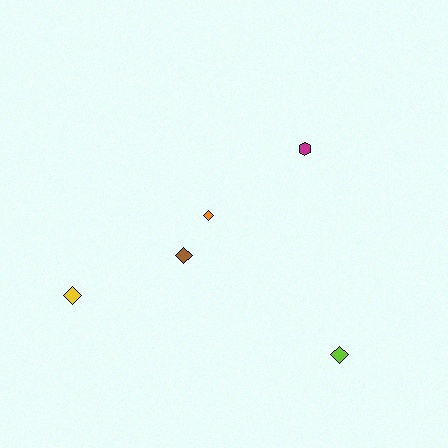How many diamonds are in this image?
There are 4 diamonds.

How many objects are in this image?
There are 5 objects.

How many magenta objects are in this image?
There is 1 magenta object.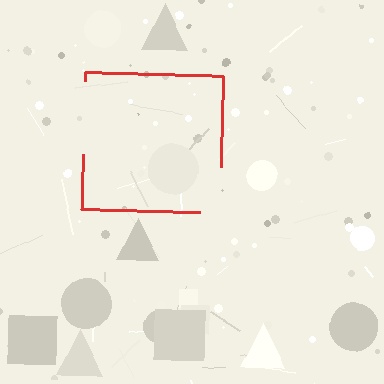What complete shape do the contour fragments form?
The contour fragments form a square.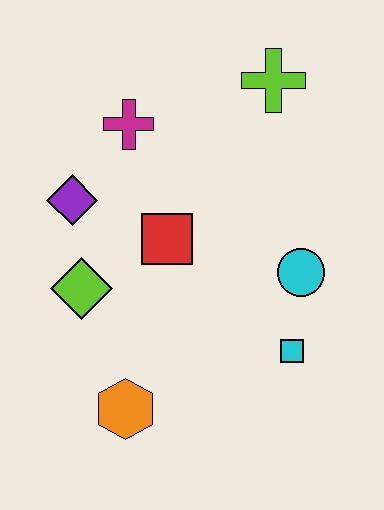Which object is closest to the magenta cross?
The purple diamond is closest to the magenta cross.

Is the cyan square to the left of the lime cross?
No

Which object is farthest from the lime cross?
The orange hexagon is farthest from the lime cross.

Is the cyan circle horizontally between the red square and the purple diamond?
No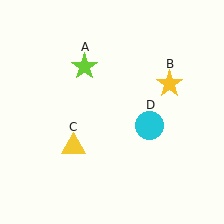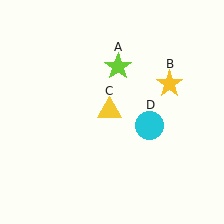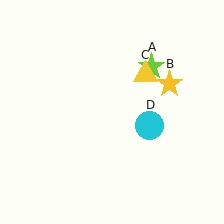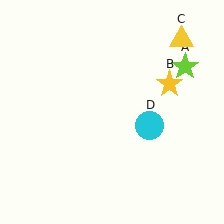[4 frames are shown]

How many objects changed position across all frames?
2 objects changed position: lime star (object A), yellow triangle (object C).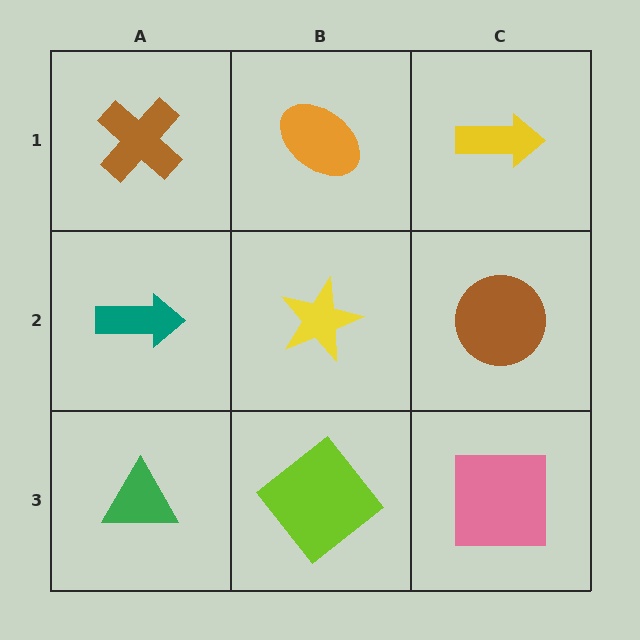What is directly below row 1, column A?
A teal arrow.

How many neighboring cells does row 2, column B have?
4.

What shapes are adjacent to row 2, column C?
A yellow arrow (row 1, column C), a pink square (row 3, column C), a yellow star (row 2, column B).